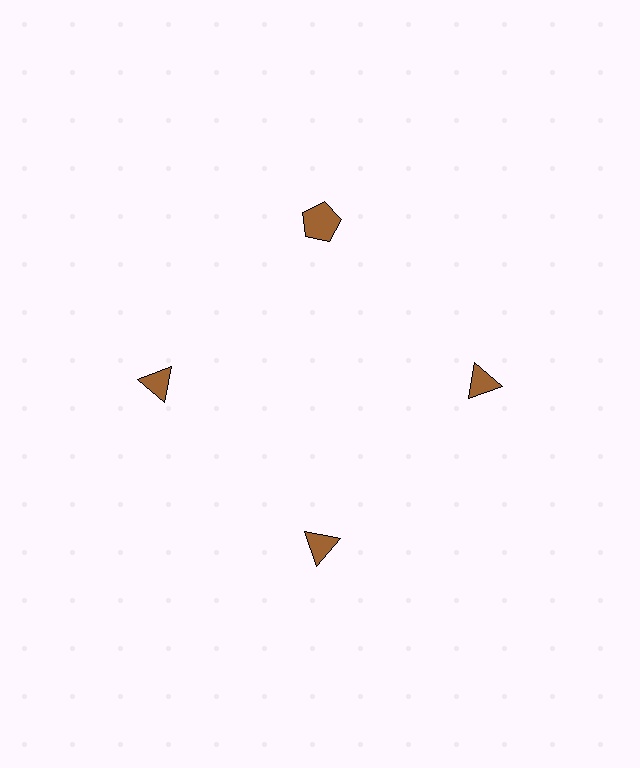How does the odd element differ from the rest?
It has a different shape: pentagon instead of triangle.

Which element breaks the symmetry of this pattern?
The brown pentagon at roughly the 12 o'clock position breaks the symmetry. All other shapes are brown triangles.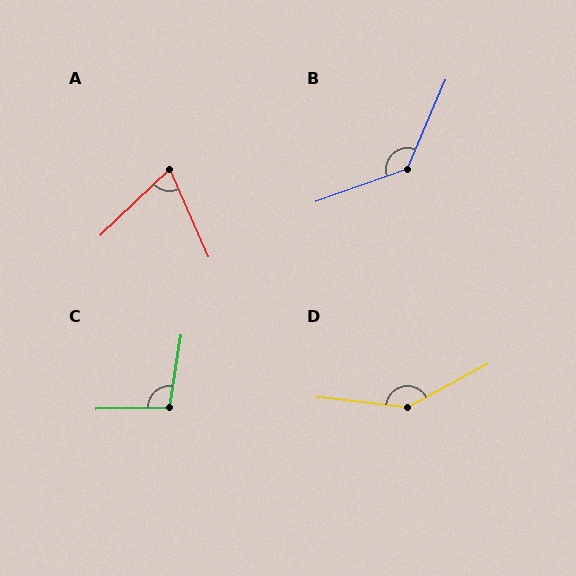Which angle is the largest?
D, at approximately 145 degrees.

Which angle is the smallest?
A, at approximately 70 degrees.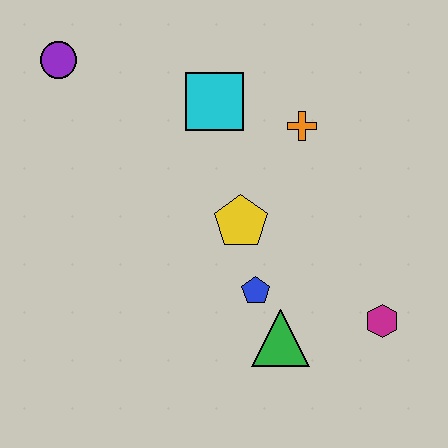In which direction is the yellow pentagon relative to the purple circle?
The yellow pentagon is to the right of the purple circle.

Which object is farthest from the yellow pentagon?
The purple circle is farthest from the yellow pentagon.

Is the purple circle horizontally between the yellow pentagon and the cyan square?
No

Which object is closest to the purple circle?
The cyan square is closest to the purple circle.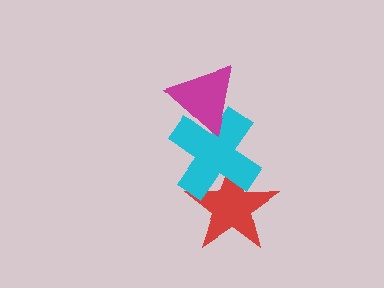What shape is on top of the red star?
The cyan cross is on top of the red star.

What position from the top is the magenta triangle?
The magenta triangle is 1st from the top.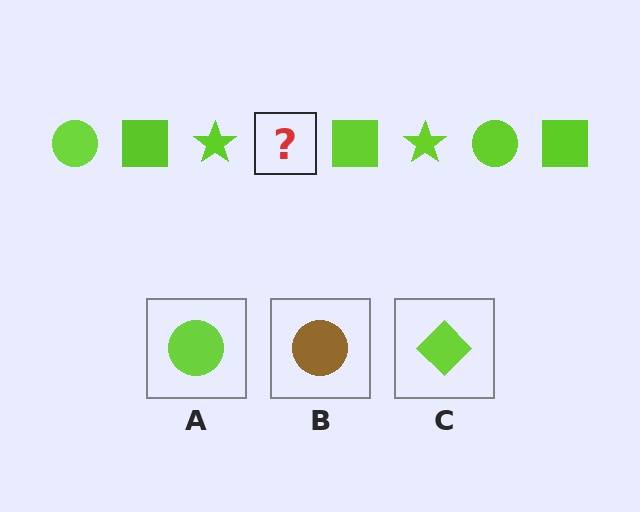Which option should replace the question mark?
Option A.